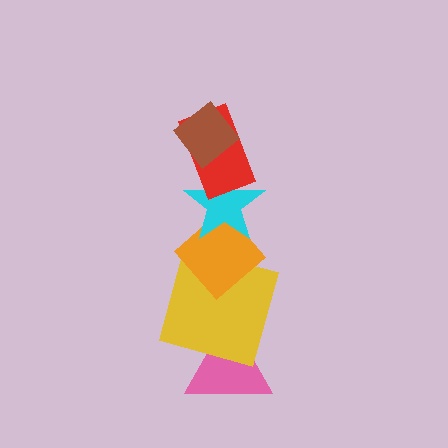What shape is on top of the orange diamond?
The cyan star is on top of the orange diamond.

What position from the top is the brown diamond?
The brown diamond is 1st from the top.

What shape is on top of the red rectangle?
The brown diamond is on top of the red rectangle.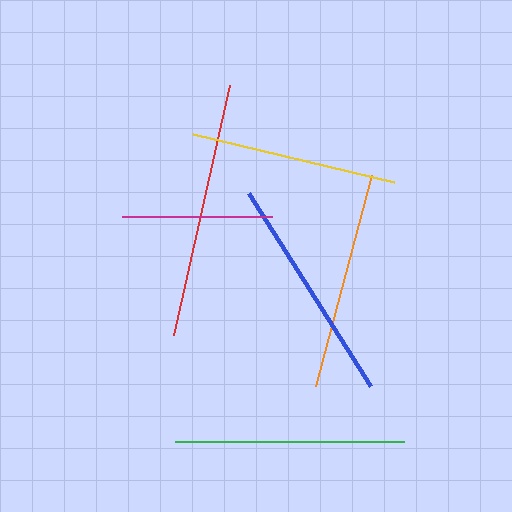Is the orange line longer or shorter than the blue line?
The blue line is longer than the orange line.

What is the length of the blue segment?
The blue segment is approximately 229 pixels long.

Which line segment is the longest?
The red line is the longest at approximately 256 pixels.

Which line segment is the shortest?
The magenta line is the shortest at approximately 151 pixels.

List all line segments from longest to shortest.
From longest to shortest: red, blue, green, orange, yellow, magenta.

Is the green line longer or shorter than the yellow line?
The green line is longer than the yellow line.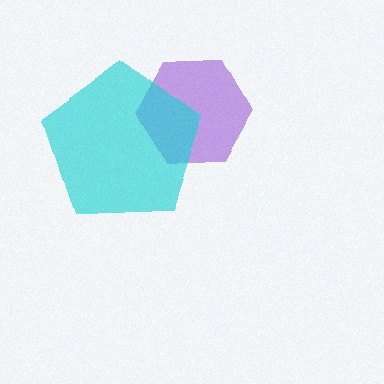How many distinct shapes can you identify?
There are 2 distinct shapes: a purple hexagon, a cyan pentagon.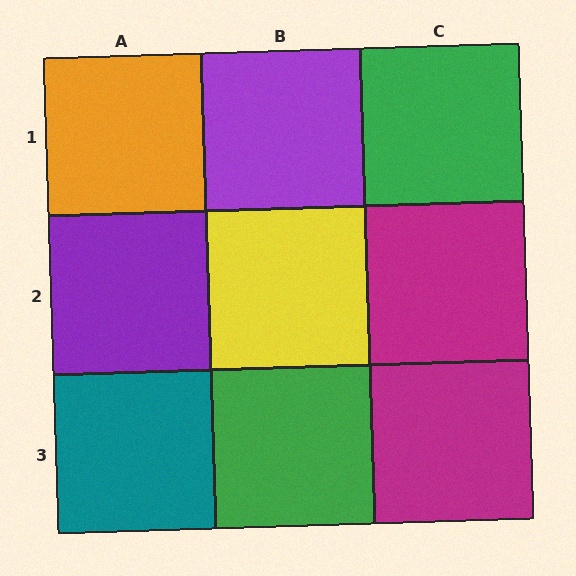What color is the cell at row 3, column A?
Teal.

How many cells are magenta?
2 cells are magenta.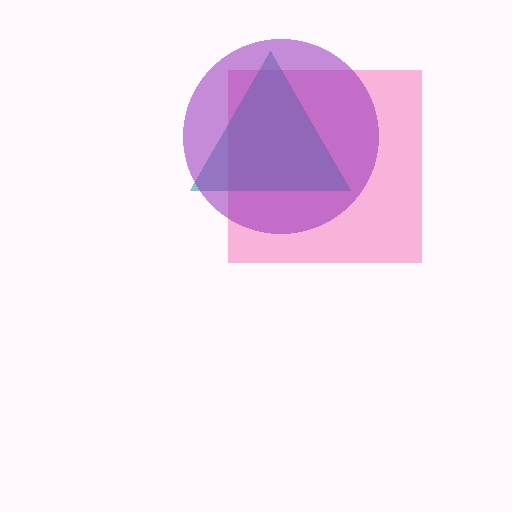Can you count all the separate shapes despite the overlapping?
Yes, there are 3 separate shapes.